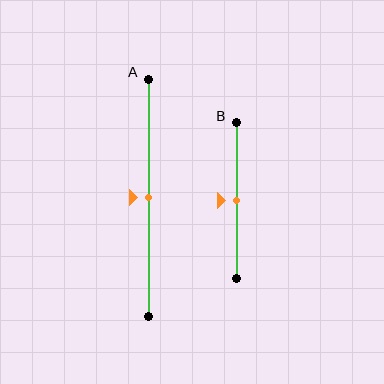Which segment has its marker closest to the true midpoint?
Segment A has its marker closest to the true midpoint.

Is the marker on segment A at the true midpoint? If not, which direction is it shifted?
Yes, the marker on segment A is at the true midpoint.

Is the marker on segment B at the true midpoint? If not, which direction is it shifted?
Yes, the marker on segment B is at the true midpoint.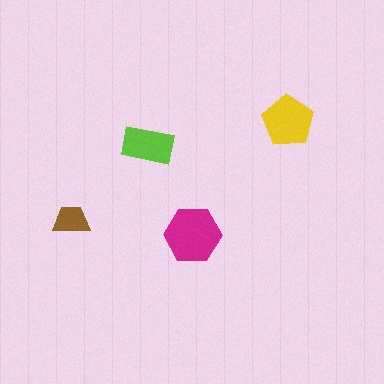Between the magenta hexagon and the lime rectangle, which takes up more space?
The magenta hexagon.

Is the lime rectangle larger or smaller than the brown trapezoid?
Larger.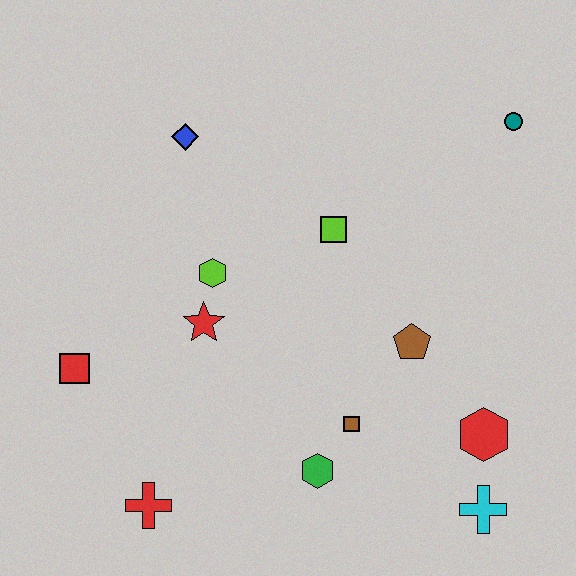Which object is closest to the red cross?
The red square is closest to the red cross.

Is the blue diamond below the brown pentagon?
No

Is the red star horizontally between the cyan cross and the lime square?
No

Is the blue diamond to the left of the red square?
No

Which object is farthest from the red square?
The teal circle is farthest from the red square.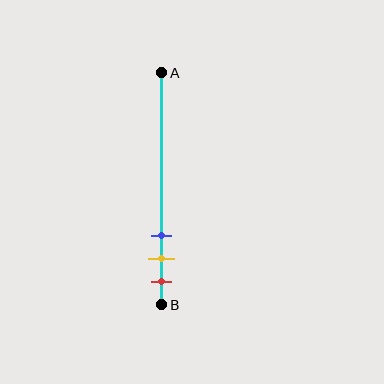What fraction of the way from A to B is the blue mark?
The blue mark is approximately 70% (0.7) of the way from A to B.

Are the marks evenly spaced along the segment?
Yes, the marks are approximately evenly spaced.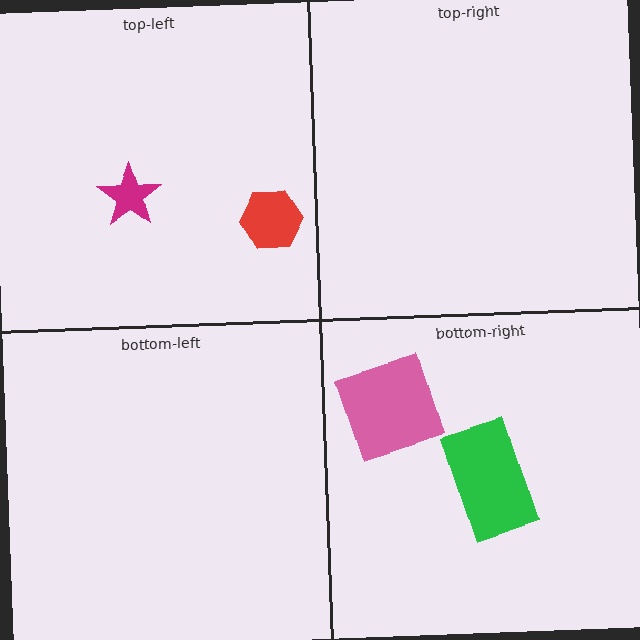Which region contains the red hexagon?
The top-left region.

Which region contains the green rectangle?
The bottom-right region.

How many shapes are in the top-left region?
2.